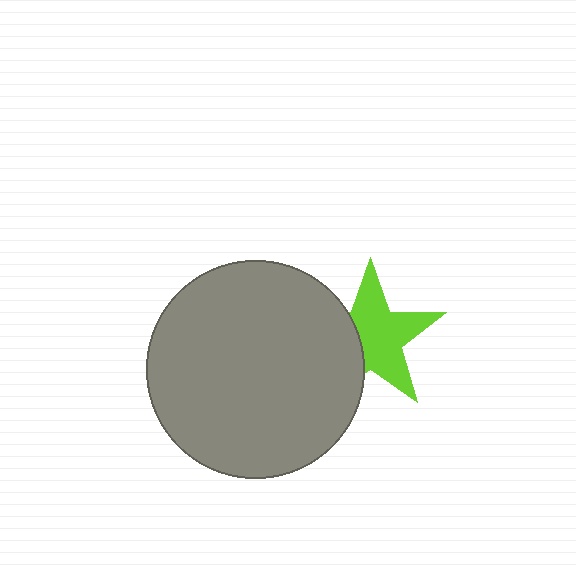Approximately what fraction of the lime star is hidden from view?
Roughly 35% of the lime star is hidden behind the gray circle.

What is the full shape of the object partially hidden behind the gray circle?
The partially hidden object is a lime star.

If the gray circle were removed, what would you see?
You would see the complete lime star.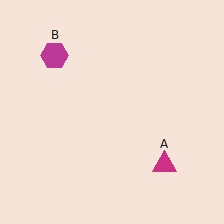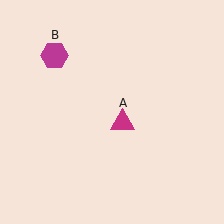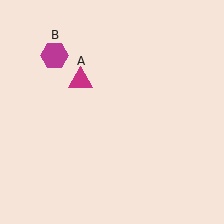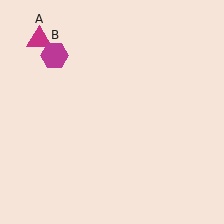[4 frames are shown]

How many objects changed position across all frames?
1 object changed position: magenta triangle (object A).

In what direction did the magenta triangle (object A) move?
The magenta triangle (object A) moved up and to the left.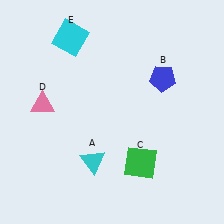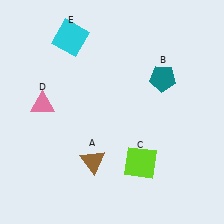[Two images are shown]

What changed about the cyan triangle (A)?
In Image 1, A is cyan. In Image 2, it changed to brown.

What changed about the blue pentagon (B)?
In Image 1, B is blue. In Image 2, it changed to teal.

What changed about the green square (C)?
In Image 1, C is green. In Image 2, it changed to lime.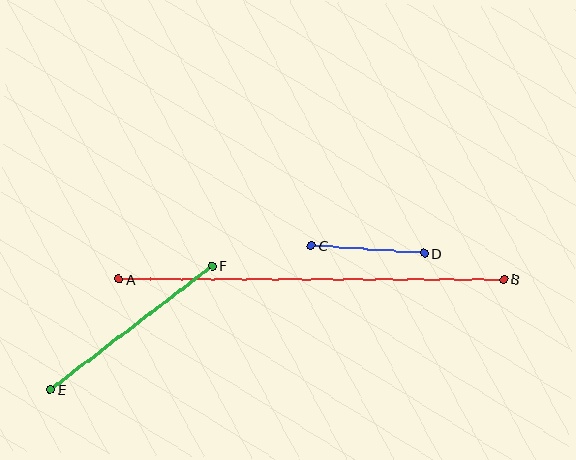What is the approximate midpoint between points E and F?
The midpoint is at approximately (131, 328) pixels.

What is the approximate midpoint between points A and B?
The midpoint is at approximately (312, 280) pixels.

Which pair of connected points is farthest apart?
Points A and B are farthest apart.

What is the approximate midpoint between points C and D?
The midpoint is at approximately (368, 249) pixels.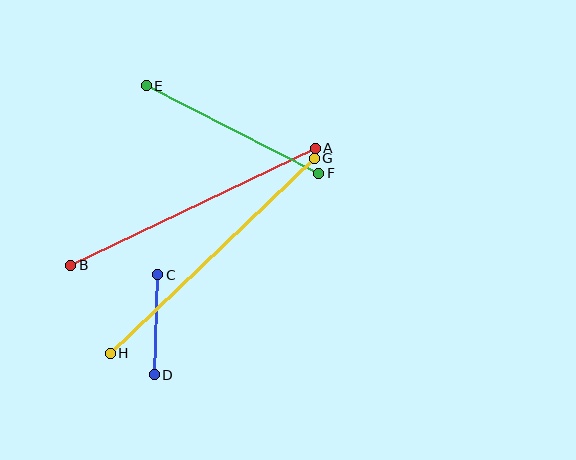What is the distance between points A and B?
The distance is approximately 271 pixels.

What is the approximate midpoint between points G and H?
The midpoint is at approximately (212, 256) pixels.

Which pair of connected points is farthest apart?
Points G and H are farthest apart.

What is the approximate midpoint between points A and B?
The midpoint is at approximately (193, 207) pixels.